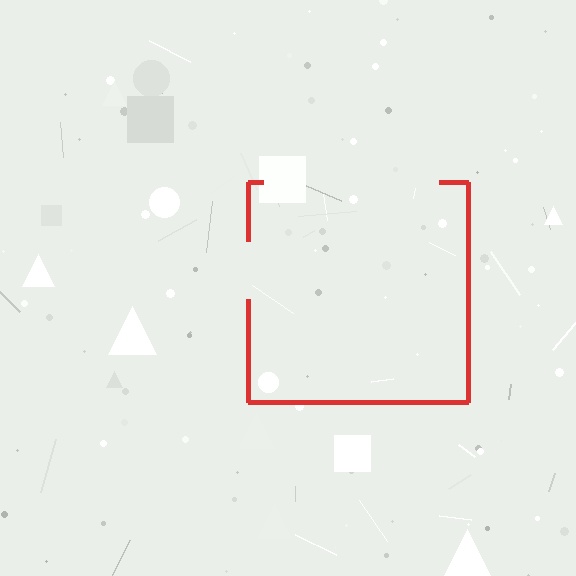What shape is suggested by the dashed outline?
The dashed outline suggests a square.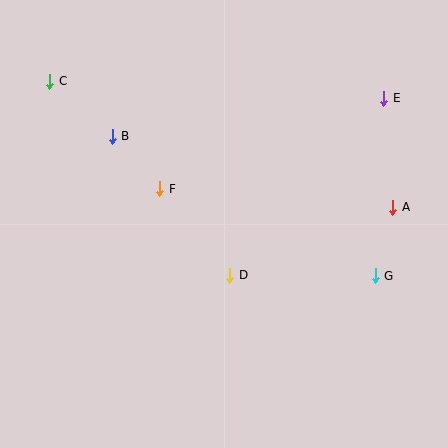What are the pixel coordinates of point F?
Point F is at (160, 189).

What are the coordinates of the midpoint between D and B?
The midpoint between D and B is at (171, 206).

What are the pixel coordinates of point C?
Point C is at (50, 81).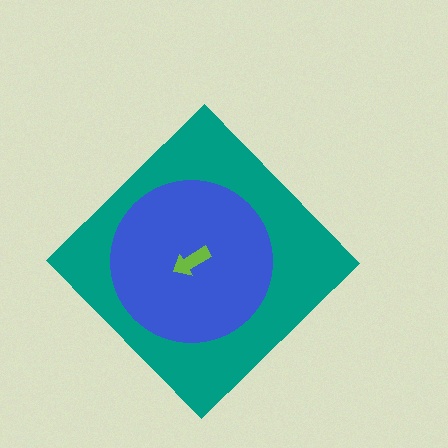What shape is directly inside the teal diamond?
The blue circle.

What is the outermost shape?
The teal diamond.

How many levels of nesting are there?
3.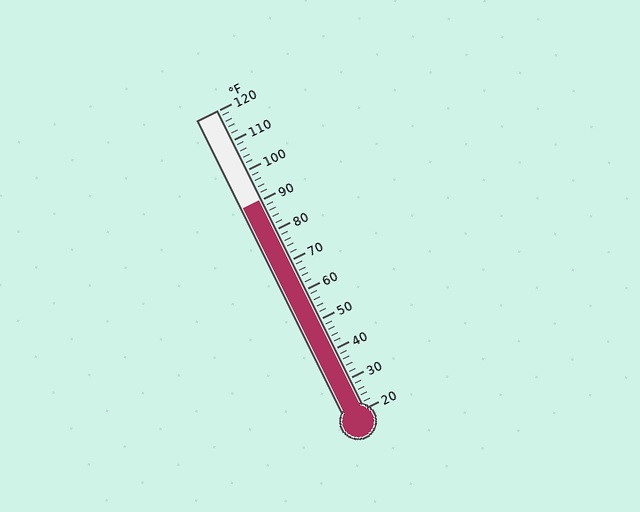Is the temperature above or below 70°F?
The temperature is above 70°F.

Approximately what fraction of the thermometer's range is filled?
The thermometer is filled to approximately 70% of its range.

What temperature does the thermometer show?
The thermometer shows approximately 90°F.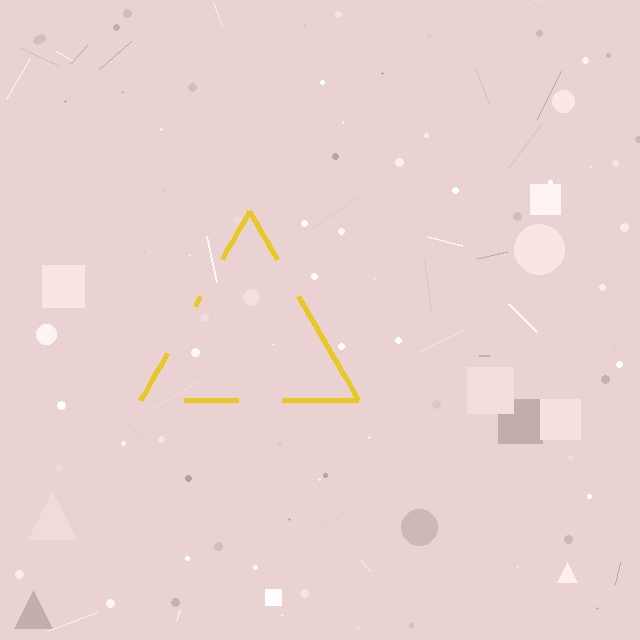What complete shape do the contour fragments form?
The contour fragments form a triangle.